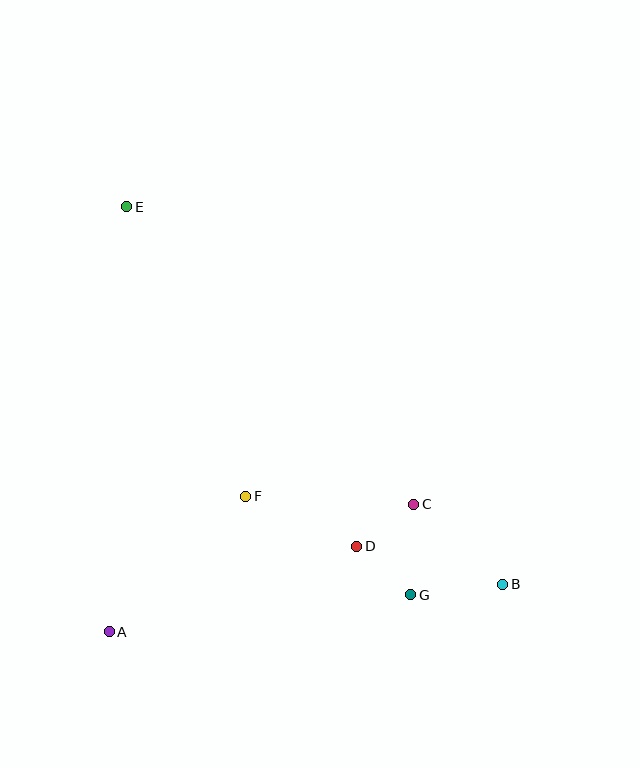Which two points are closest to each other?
Points C and D are closest to each other.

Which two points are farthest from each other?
Points B and E are farthest from each other.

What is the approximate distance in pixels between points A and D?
The distance between A and D is approximately 262 pixels.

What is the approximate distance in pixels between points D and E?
The distance between D and E is approximately 410 pixels.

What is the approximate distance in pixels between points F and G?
The distance between F and G is approximately 192 pixels.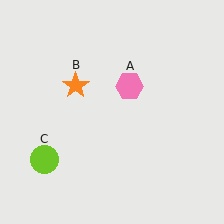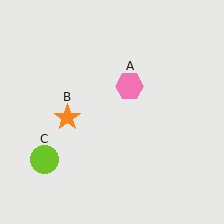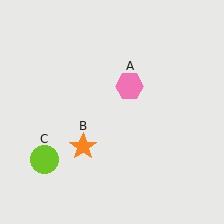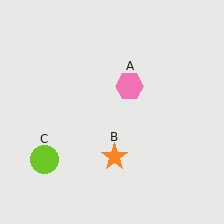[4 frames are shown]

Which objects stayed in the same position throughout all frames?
Pink hexagon (object A) and lime circle (object C) remained stationary.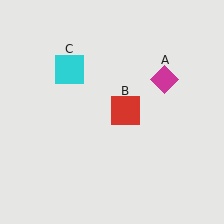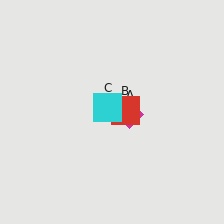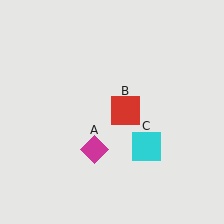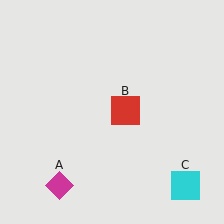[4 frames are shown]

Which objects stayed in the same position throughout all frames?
Red square (object B) remained stationary.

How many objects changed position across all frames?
2 objects changed position: magenta diamond (object A), cyan square (object C).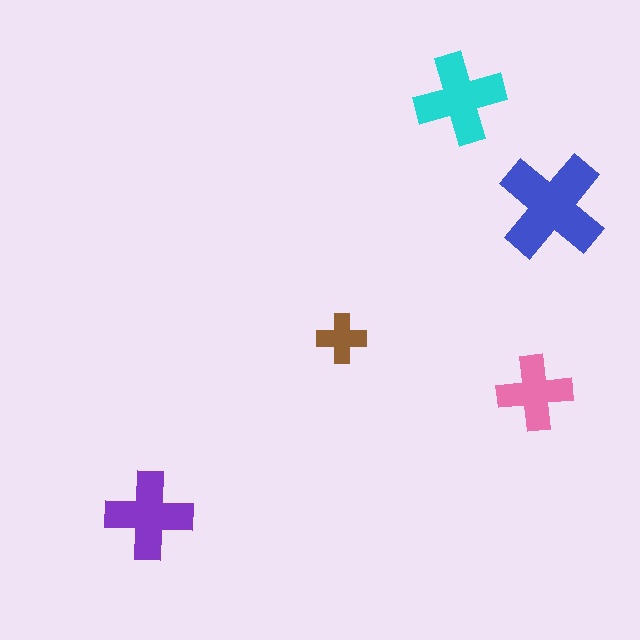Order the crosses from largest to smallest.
the blue one, the cyan one, the purple one, the pink one, the brown one.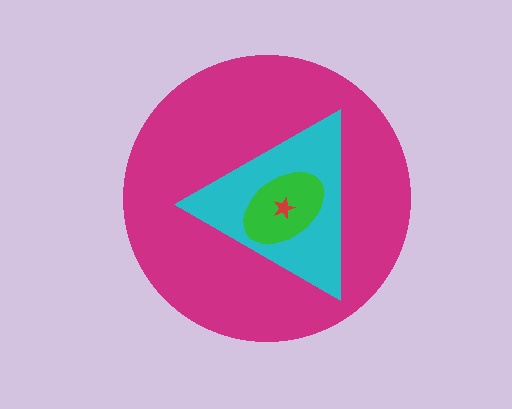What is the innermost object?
The red star.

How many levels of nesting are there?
4.